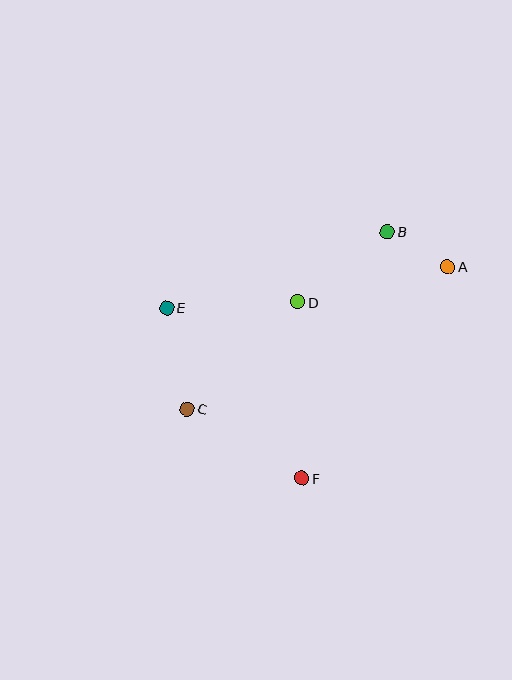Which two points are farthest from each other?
Points A and C are farthest from each other.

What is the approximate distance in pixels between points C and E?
The distance between C and E is approximately 103 pixels.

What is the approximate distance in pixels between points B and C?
The distance between B and C is approximately 267 pixels.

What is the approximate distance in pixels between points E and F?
The distance between E and F is approximately 218 pixels.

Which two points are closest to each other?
Points A and B are closest to each other.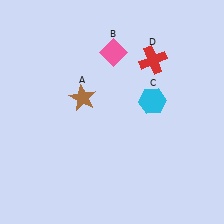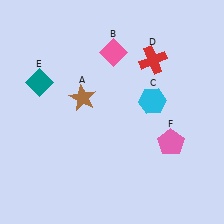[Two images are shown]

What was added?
A teal diamond (E), a pink pentagon (F) were added in Image 2.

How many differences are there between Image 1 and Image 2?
There are 2 differences between the two images.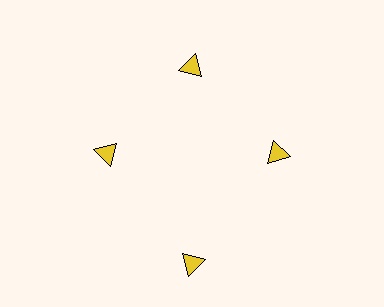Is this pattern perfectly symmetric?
No. The 4 yellow triangles are arranged in a ring, but one element near the 6 o'clock position is pushed outward from the center, breaking the 4-fold rotational symmetry.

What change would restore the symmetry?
The symmetry would be restored by moving it inward, back onto the ring so that all 4 triangles sit at equal angles and equal distance from the center.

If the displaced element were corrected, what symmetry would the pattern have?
It would have 4-fold rotational symmetry — the pattern would map onto itself every 90 degrees.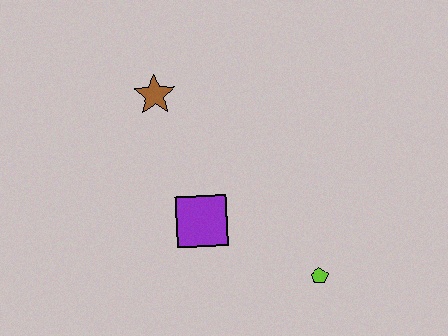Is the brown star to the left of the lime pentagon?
Yes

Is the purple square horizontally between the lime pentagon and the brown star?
Yes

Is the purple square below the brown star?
Yes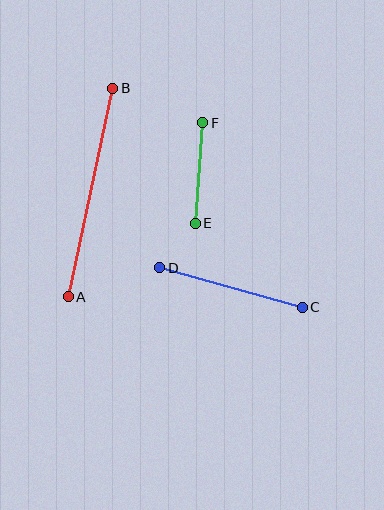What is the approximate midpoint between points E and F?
The midpoint is at approximately (199, 173) pixels.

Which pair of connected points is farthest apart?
Points A and B are farthest apart.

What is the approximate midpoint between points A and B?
The midpoint is at approximately (91, 193) pixels.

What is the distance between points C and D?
The distance is approximately 148 pixels.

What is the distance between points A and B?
The distance is approximately 213 pixels.